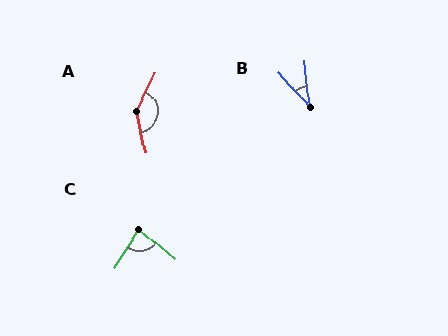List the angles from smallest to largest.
B (35°), C (82°), A (141°).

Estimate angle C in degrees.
Approximately 82 degrees.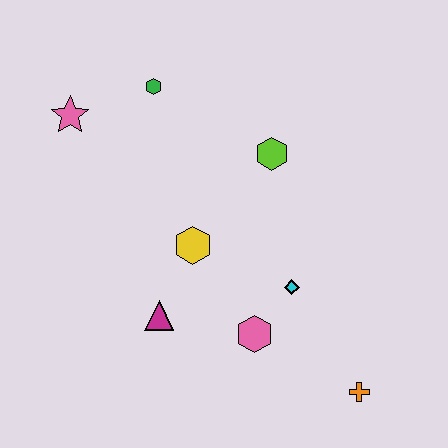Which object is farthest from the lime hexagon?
The orange cross is farthest from the lime hexagon.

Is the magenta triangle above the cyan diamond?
No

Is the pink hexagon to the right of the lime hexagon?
No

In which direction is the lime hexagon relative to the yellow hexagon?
The lime hexagon is above the yellow hexagon.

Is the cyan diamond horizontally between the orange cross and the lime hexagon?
Yes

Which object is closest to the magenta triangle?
The yellow hexagon is closest to the magenta triangle.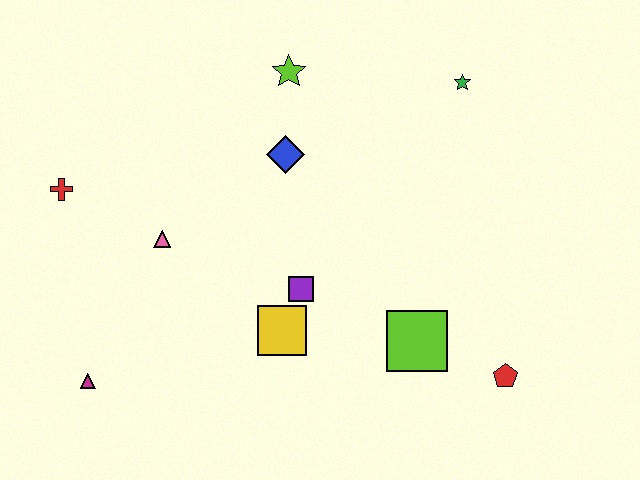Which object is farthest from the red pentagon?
The red cross is farthest from the red pentagon.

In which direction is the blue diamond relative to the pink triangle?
The blue diamond is to the right of the pink triangle.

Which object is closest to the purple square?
The yellow square is closest to the purple square.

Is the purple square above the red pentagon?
Yes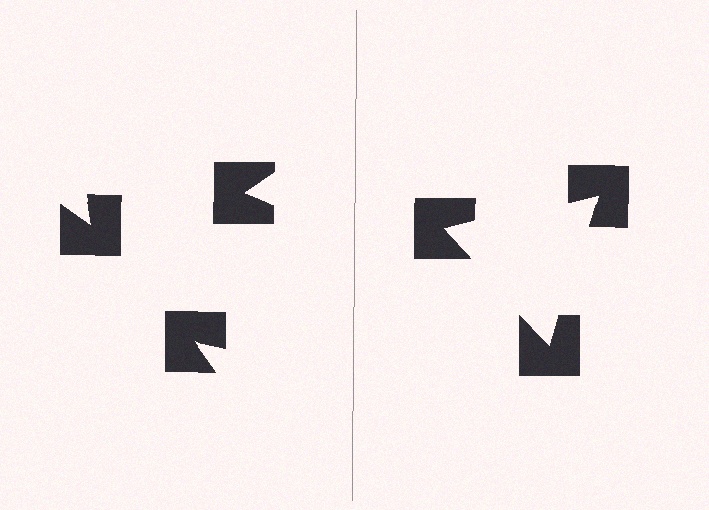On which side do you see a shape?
An illusory triangle appears on the right side. On the left side the wedge cuts are rotated, so no coherent shape forms.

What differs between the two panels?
The notched squares are positioned identically on both sides; only the wedge orientations differ. On the right they align to a triangle; on the left they are misaligned.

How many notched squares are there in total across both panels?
6 — 3 on each side.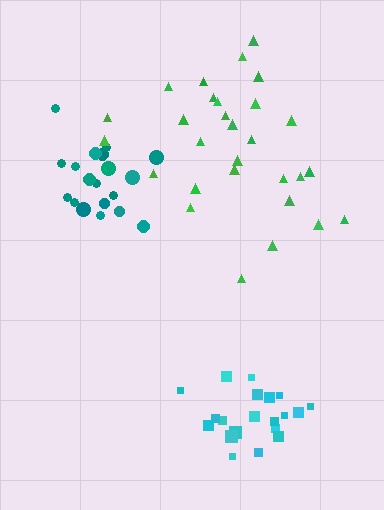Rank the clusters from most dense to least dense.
cyan, teal, green.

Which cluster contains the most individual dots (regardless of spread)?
Green (29).